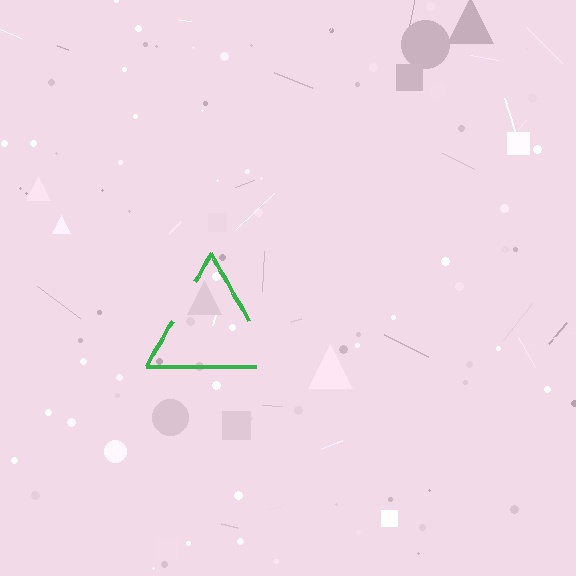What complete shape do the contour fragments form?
The contour fragments form a triangle.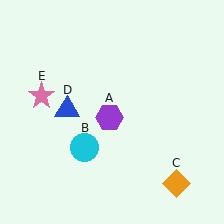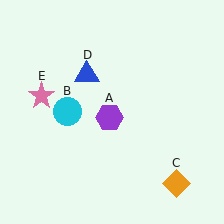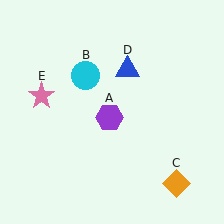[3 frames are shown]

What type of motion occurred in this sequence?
The cyan circle (object B), blue triangle (object D) rotated clockwise around the center of the scene.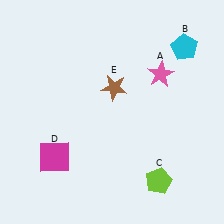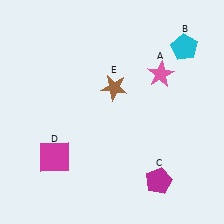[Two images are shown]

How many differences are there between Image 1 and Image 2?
There is 1 difference between the two images.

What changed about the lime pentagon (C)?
In Image 1, C is lime. In Image 2, it changed to magenta.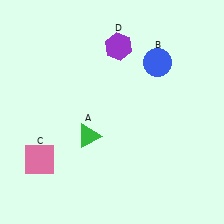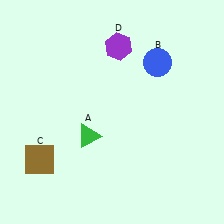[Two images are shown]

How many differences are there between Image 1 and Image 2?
There is 1 difference between the two images.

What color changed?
The square (C) changed from pink in Image 1 to brown in Image 2.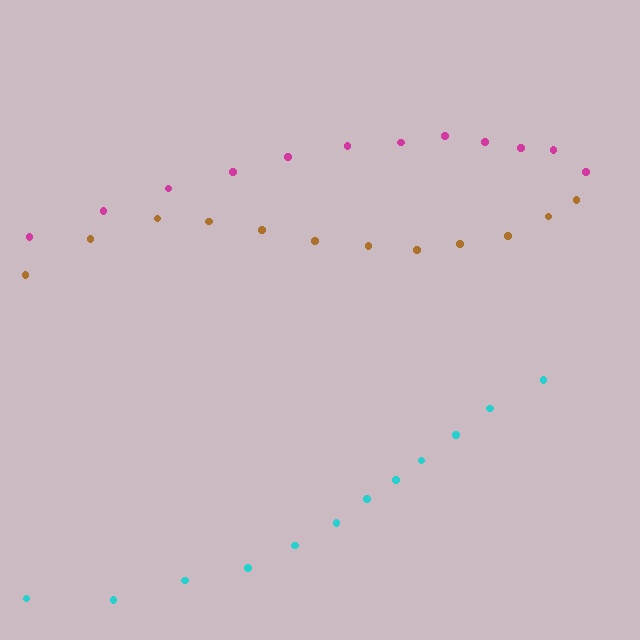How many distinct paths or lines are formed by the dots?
There are 3 distinct paths.